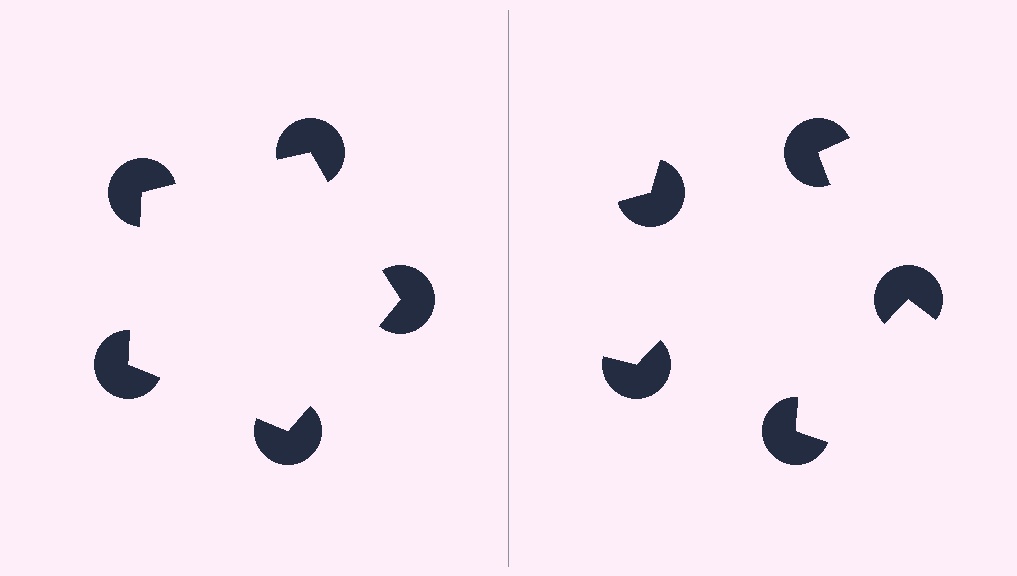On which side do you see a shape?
An illusory pentagon appears on the left side. On the right side the wedge cuts are rotated, so no coherent shape forms.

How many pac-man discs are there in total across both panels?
10 — 5 on each side.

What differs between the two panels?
The pac-man discs are positioned identically on both sides; only the wedge orientations differ. On the left they align to a pentagon; on the right they are misaligned.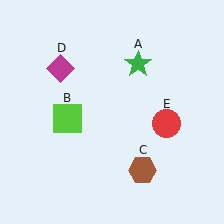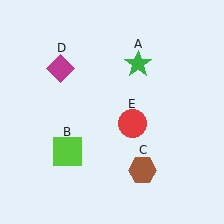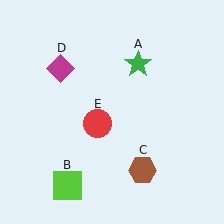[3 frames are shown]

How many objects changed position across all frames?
2 objects changed position: lime square (object B), red circle (object E).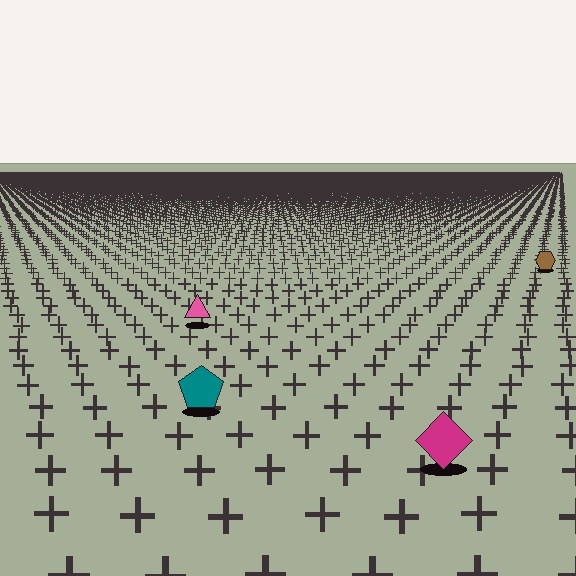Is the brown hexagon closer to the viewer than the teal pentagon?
No. The teal pentagon is closer — you can tell from the texture gradient: the ground texture is coarser near it.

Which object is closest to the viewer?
The magenta diamond is closest. The texture marks near it are larger and more spread out.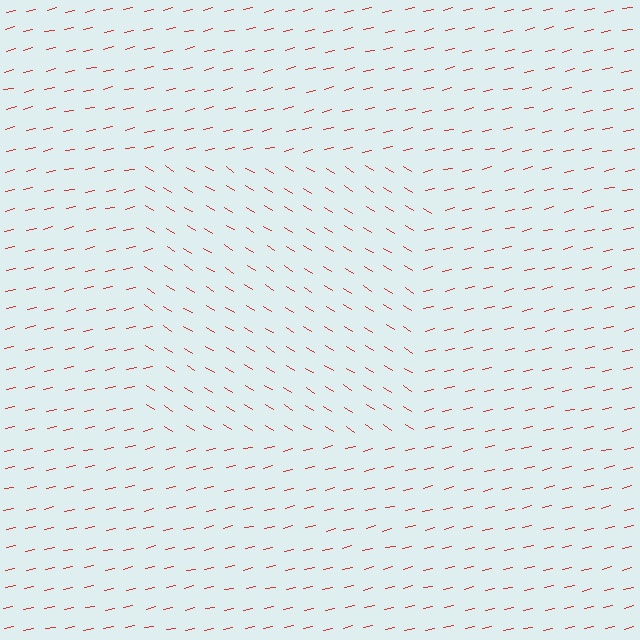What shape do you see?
I see a rectangle.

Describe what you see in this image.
The image is filled with small red line segments. A rectangle region in the image has lines oriented differently from the surrounding lines, creating a visible texture boundary.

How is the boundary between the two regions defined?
The boundary is defined purely by a change in line orientation (approximately 45 degrees difference). All lines are the same color and thickness.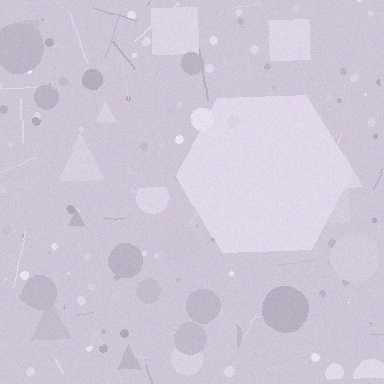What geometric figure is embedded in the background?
A hexagon is embedded in the background.